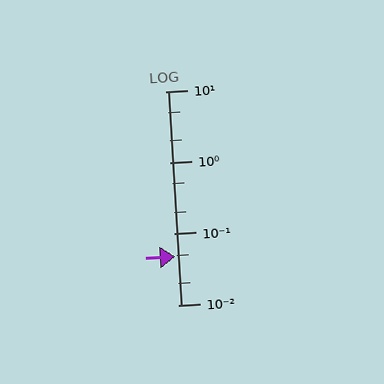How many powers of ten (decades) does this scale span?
The scale spans 3 decades, from 0.01 to 10.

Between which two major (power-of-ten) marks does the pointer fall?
The pointer is between 0.01 and 0.1.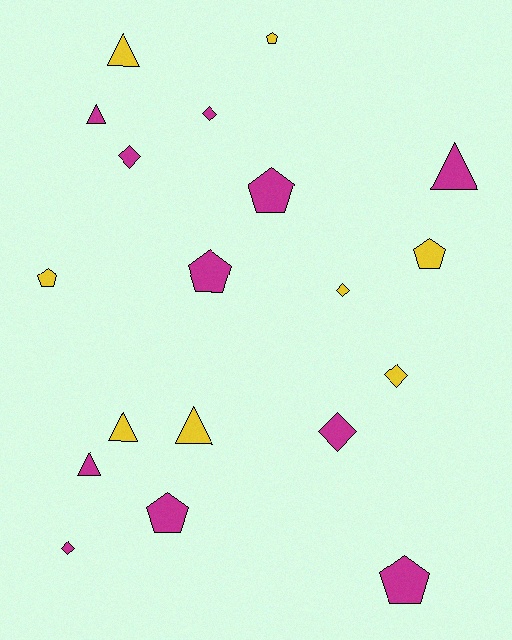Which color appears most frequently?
Magenta, with 11 objects.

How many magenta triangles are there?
There are 3 magenta triangles.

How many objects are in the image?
There are 19 objects.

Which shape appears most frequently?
Pentagon, with 7 objects.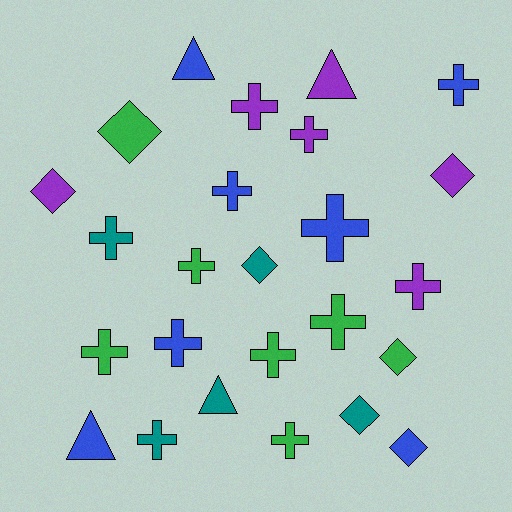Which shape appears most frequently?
Cross, with 14 objects.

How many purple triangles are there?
There is 1 purple triangle.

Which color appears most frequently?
Blue, with 7 objects.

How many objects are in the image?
There are 25 objects.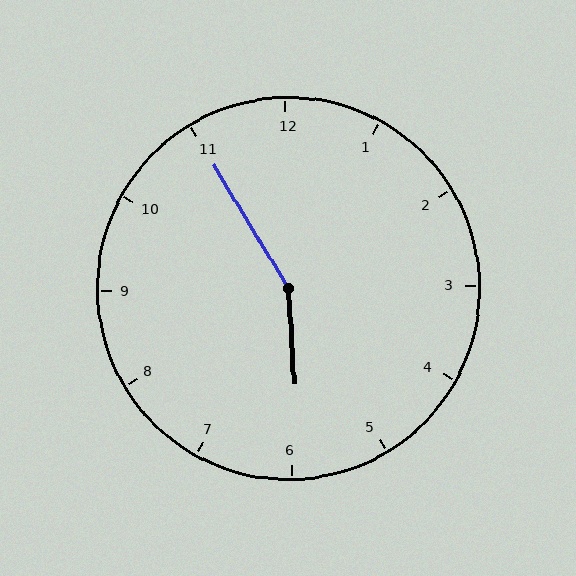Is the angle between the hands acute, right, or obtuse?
It is obtuse.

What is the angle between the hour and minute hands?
Approximately 152 degrees.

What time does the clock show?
5:55.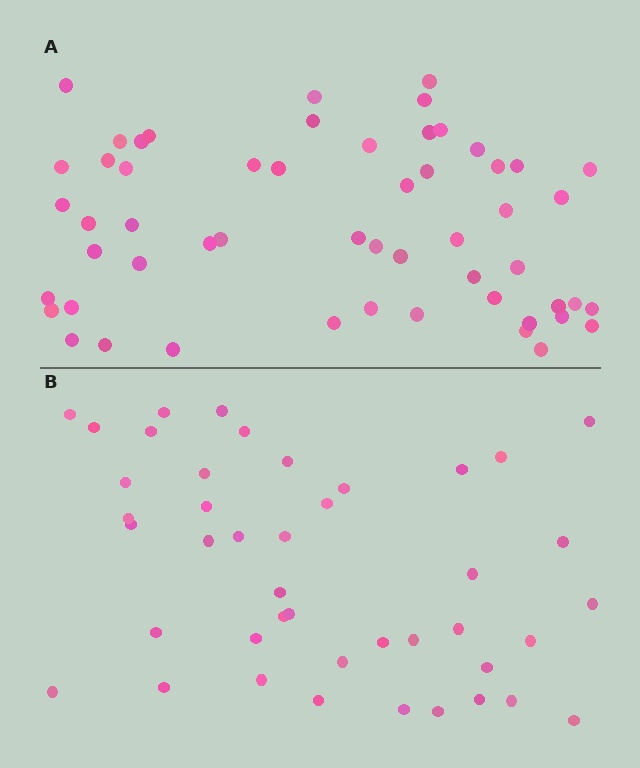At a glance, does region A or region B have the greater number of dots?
Region A (the top region) has more dots.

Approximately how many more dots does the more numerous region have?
Region A has roughly 12 or so more dots than region B.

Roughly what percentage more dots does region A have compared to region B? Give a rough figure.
About 30% more.